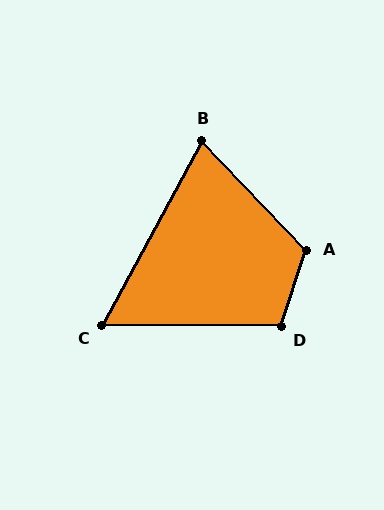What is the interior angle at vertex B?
Approximately 72 degrees (acute).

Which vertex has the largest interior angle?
A, at approximately 118 degrees.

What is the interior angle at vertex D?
Approximately 108 degrees (obtuse).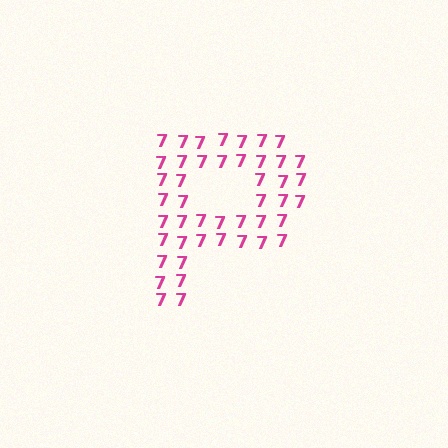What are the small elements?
The small elements are digit 7's.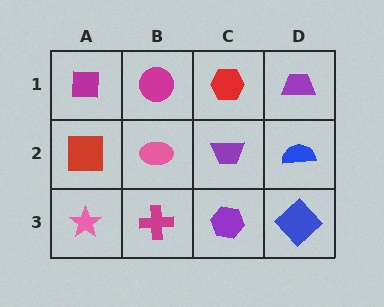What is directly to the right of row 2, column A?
A pink ellipse.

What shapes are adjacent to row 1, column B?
A pink ellipse (row 2, column B), a magenta square (row 1, column A), a red hexagon (row 1, column C).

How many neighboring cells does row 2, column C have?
4.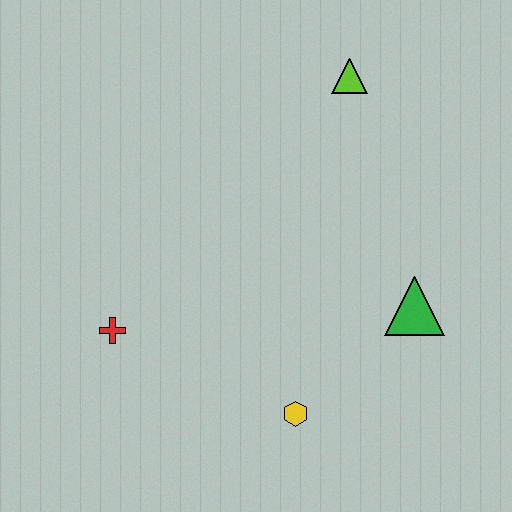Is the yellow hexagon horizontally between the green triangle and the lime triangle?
No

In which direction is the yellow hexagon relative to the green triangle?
The yellow hexagon is to the left of the green triangle.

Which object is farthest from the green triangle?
The red cross is farthest from the green triangle.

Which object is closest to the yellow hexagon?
The green triangle is closest to the yellow hexagon.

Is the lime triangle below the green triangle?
No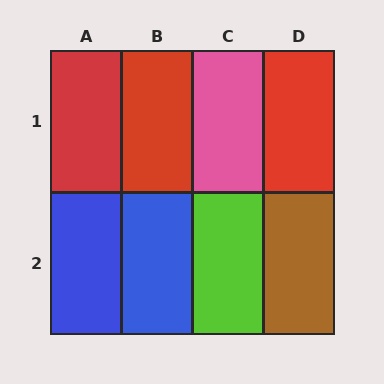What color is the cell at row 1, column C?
Pink.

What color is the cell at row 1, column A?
Red.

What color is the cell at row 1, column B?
Red.